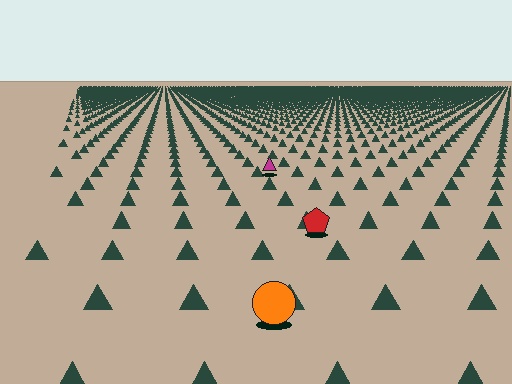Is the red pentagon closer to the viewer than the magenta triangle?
Yes. The red pentagon is closer — you can tell from the texture gradient: the ground texture is coarser near it.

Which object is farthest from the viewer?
The magenta triangle is farthest from the viewer. It appears smaller and the ground texture around it is denser.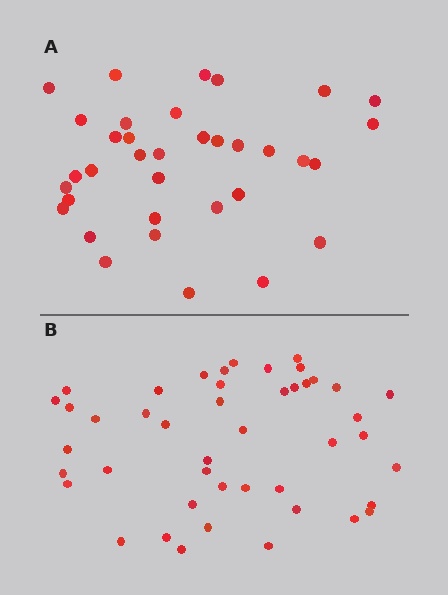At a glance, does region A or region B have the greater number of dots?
Region B (the bottom region) has more dots.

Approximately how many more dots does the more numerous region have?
Region B has roughly 10 or so more dots than region A.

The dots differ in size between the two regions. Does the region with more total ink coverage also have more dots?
No. Region A has more total ink coverage because its dots are larger, but region B actually contains more individual dots. Total area can be misleading — the number of items is what matters here.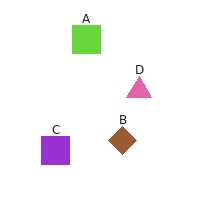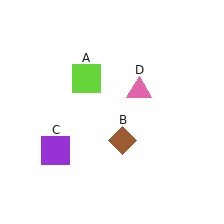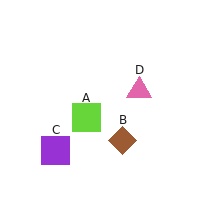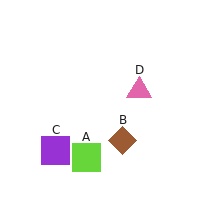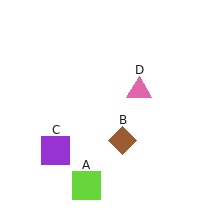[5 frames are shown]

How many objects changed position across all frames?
1 object changed position: lime square (object A).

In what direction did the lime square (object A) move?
The lime square (object A) moved down.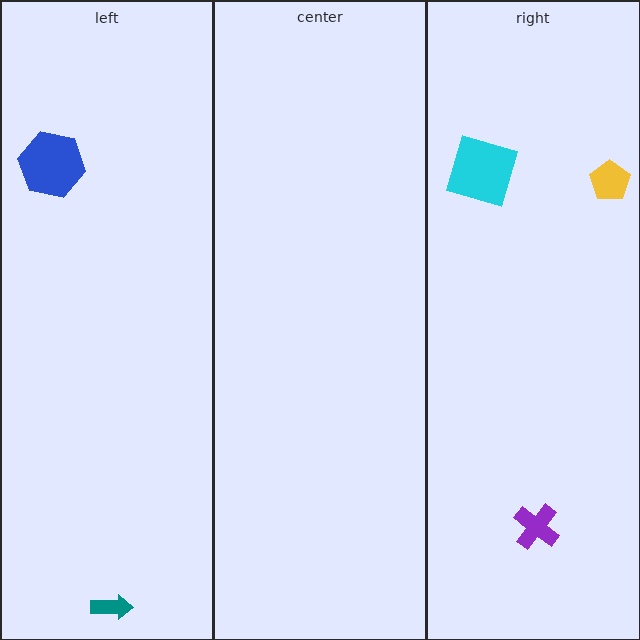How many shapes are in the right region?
3.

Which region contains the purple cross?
The right region.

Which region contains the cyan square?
The right region.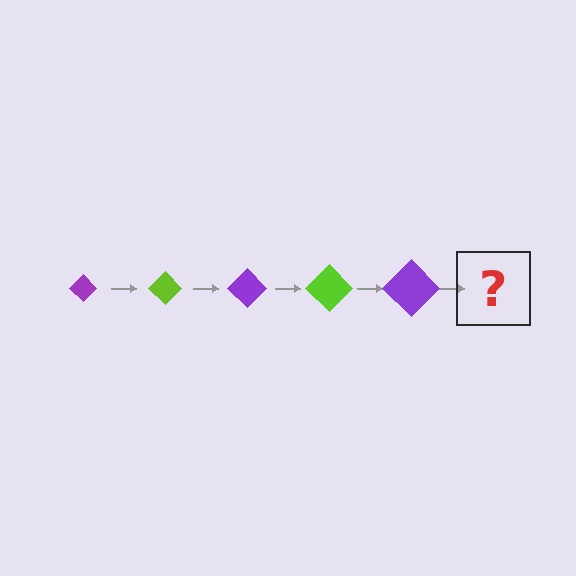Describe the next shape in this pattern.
It should be a lime diamond, larger than the previous one.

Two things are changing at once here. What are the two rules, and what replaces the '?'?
The two rules are that the diamond grows larger each step and the color cycles through purple and lime. The '?' should be a lime diamond, larger than the previous one.